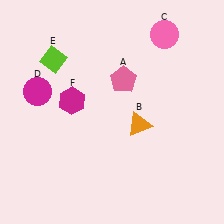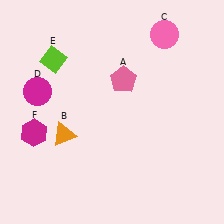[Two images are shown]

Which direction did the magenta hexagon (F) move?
The magenta hexagon (F) moved left.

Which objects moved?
The objects that moved are: the orange triangle (B), the magenta hexagon (F).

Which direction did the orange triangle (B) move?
The orange triangle (B) moved left.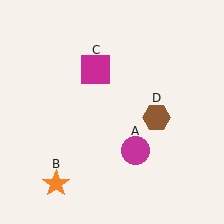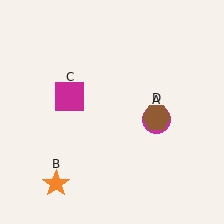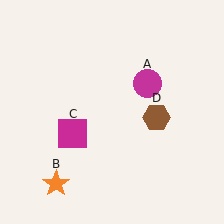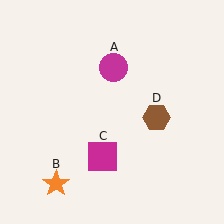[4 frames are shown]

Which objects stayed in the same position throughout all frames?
Orange star (object B) and brown hexagon (object D) remained stationary.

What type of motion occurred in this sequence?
The magenta circle (object A), magenta square (object C) rotated counterclockwise around the center of the scene.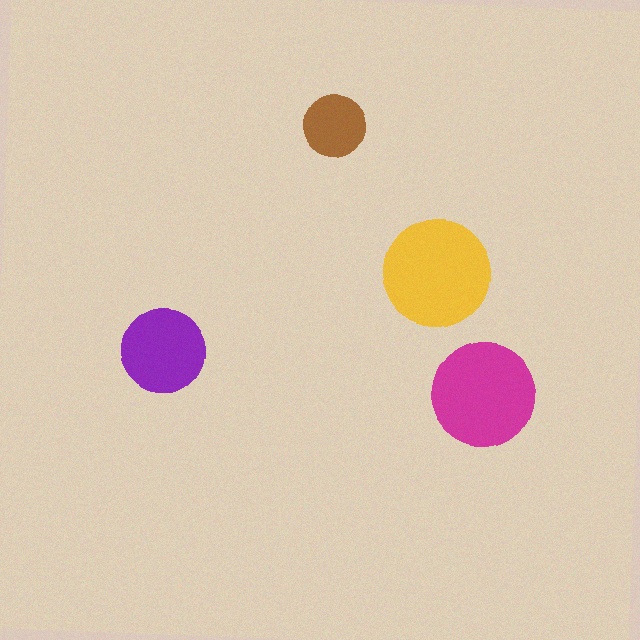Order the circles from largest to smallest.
the yellow one, the magenta one, the purple one, the brown one.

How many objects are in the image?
There are 4 objects in the image.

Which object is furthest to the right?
The magenta circle is rightmost.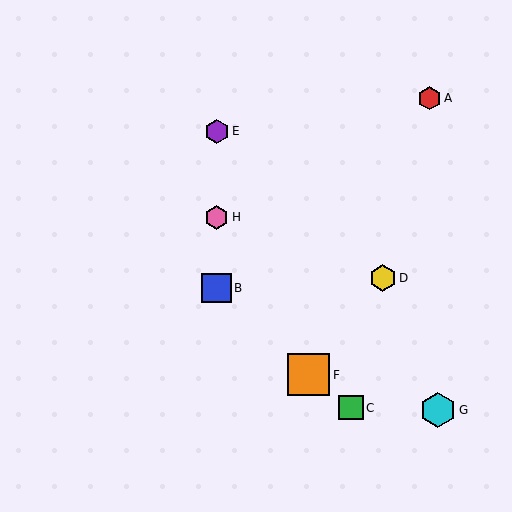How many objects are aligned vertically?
3 objects (B, E, H) are aligned vertically.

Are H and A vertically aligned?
No, H is at x≈217 and A is at x≈429.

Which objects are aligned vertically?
Objects B, E, H are aligned vertically.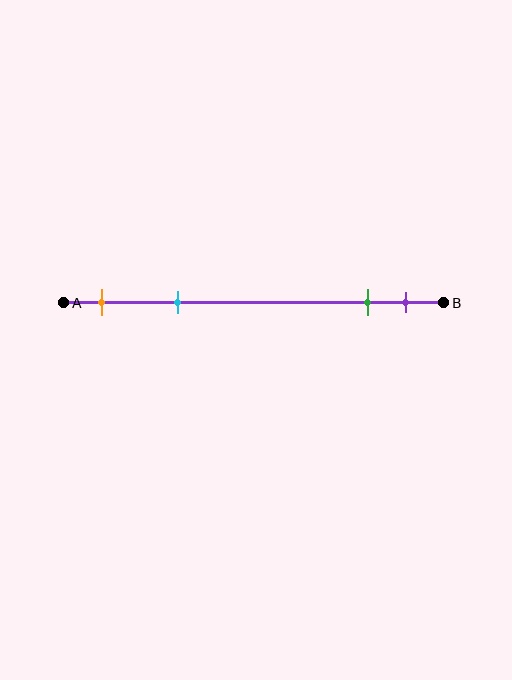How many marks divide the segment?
There are 4 marks dividing the segment.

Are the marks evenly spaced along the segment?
No, the marks are not evenly spaced.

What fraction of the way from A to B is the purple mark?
The purple mark is approximately 90% (0.9) of the way from A to B.